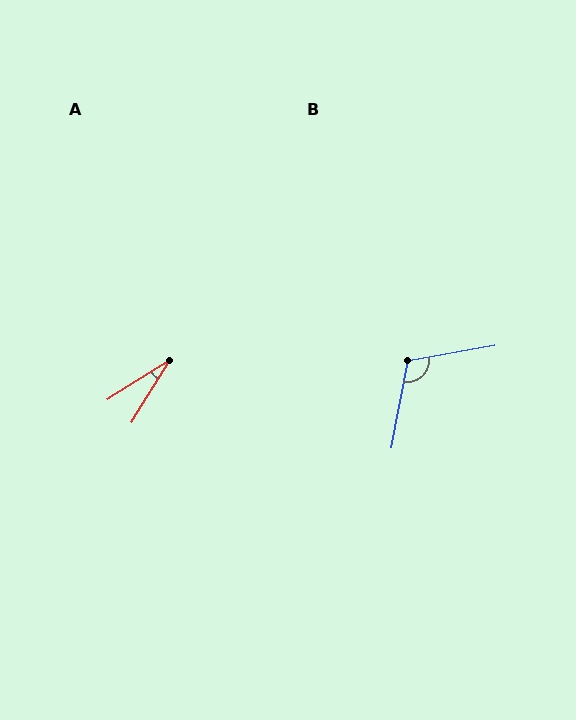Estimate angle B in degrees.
Approximately 111 degrees.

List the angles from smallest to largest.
A (26°), B (111°).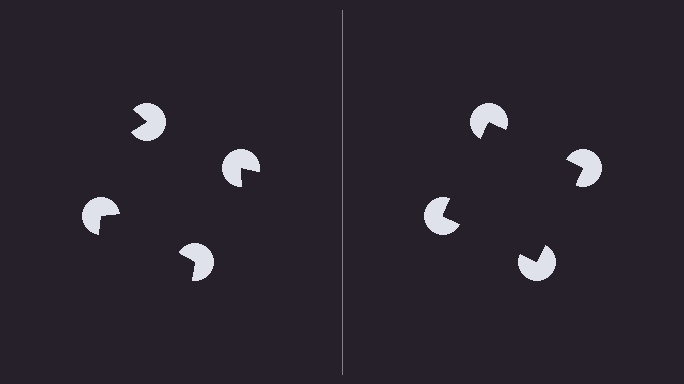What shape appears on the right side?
An illusory square.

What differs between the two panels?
The pac-man discs are positioned identically on both sides; only the wedge orientations differ. On the right they align to a square; on the left they are misaligned.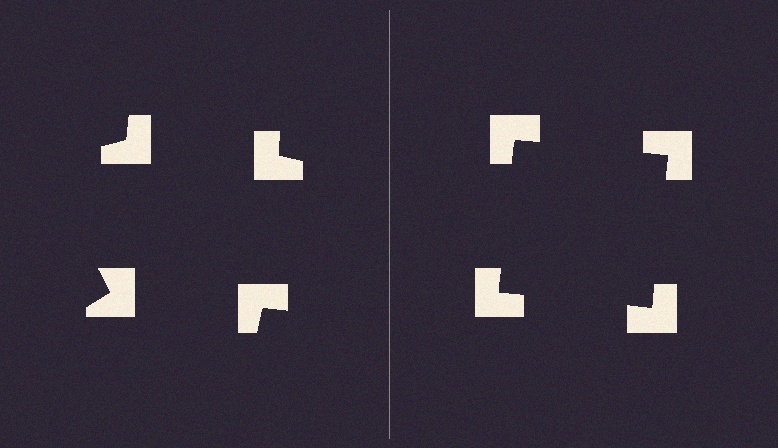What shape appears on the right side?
An illusory square.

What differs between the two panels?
The notched squares are positioned identically on both sides; only the wedge orientations differ. On the right they align to a square; on the left they are misaligned.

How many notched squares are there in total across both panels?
8 — 4 on each side.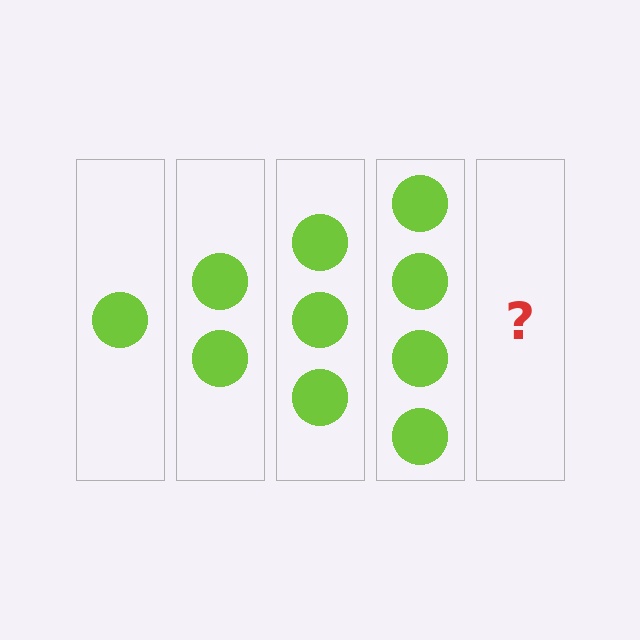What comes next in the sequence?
The next element should be 5 circles.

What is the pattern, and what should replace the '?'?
The pattern is that each step adds one more circle. The '?' should be 5 circles.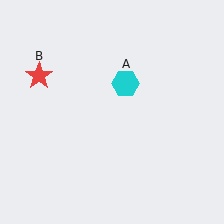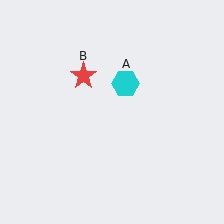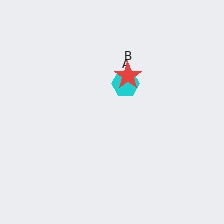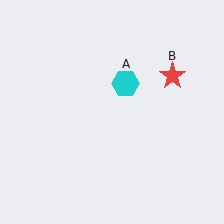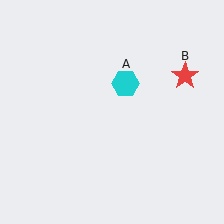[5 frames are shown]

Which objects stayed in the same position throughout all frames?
Cyan hexagon (object A) remained stationary.